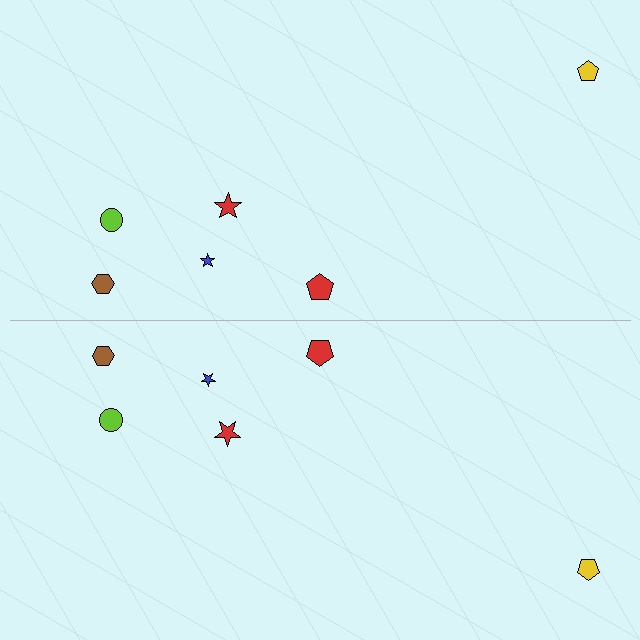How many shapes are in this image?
There are 12 shapes in this image.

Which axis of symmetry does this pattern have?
The pattern has a horizontal axis of symmetry running through the center of the image.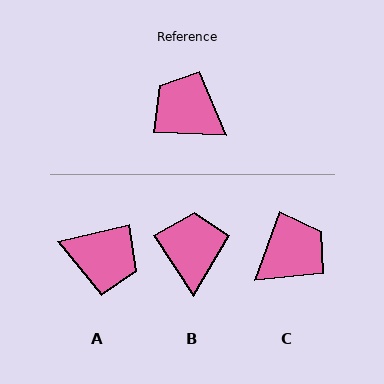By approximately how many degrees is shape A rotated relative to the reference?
Approximately 164 degrees clockwise.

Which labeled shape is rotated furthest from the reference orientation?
A, about 164 degrees away.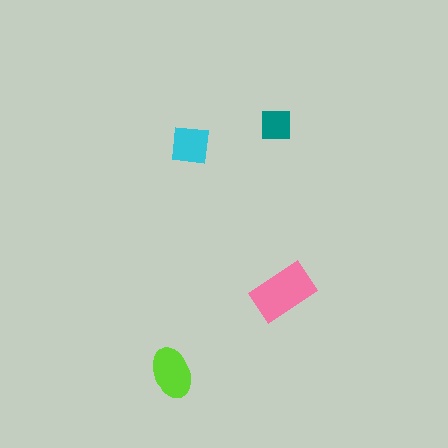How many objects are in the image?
There are 4 objects in the image.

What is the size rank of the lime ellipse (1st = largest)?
2nd.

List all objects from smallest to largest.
The teal square, the cyan square, the lime ellipse, the pink rectangle.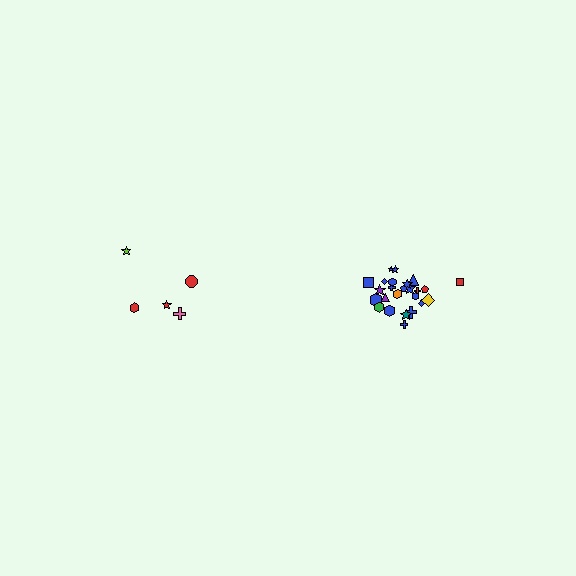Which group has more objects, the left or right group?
The right group.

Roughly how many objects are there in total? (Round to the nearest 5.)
Roughly 30 objects in total.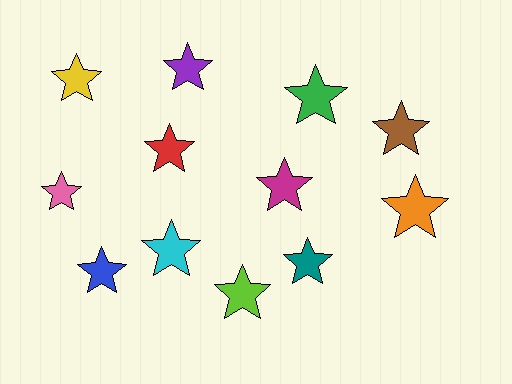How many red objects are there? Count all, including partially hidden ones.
There is 1 red object.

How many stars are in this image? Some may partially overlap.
There are 12 stars.